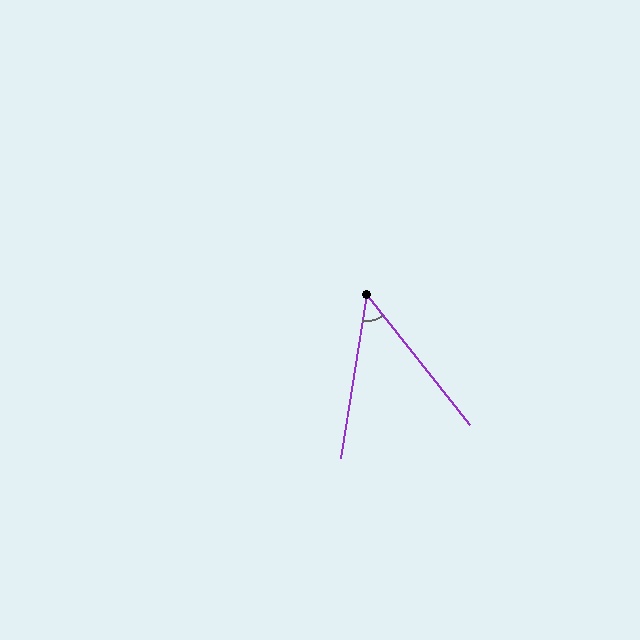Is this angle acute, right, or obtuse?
It is acute.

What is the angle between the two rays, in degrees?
Approximately 47 degrees.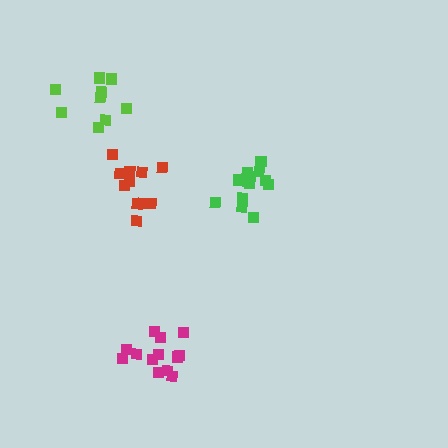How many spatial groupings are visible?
There are 4 spatial groupings.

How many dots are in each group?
Group 1: 11 dots, Group 2: 12 dots, Group 3: 13 dots, Group 4: 9 dots (45 total).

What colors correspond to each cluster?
The clusters are colored: red, green, magenta, lime.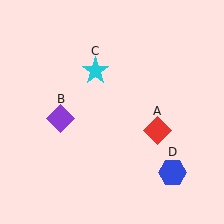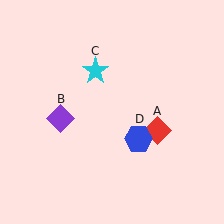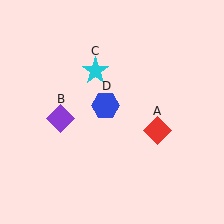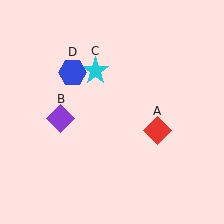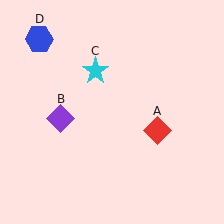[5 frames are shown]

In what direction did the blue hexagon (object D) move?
The blue hexagon (object D) moved up and to the left.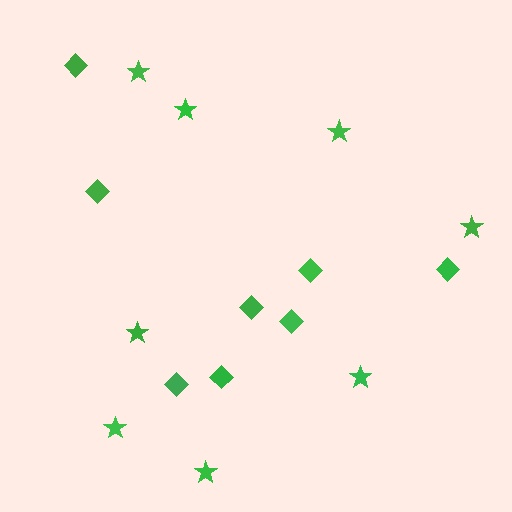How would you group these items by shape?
There are 2 groups: one group of stars (8) and one group of diamonds (8).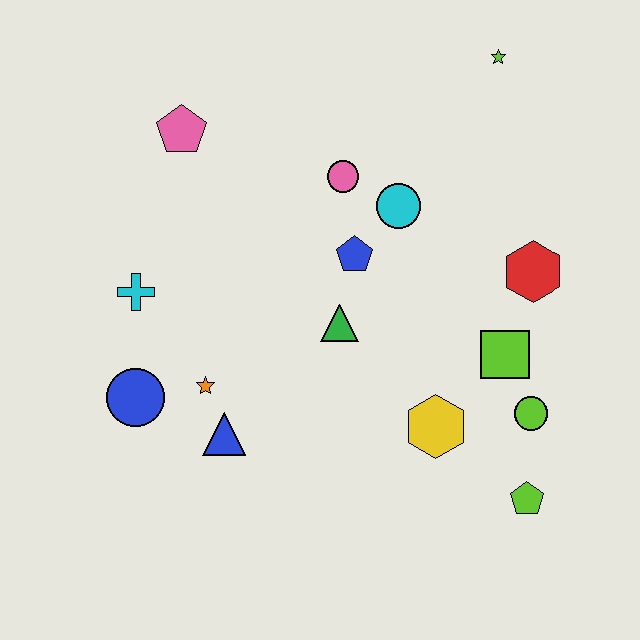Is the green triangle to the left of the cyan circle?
Yes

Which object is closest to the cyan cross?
The blue circle is closest to the cyan cross.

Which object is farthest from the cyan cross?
The lime pentagon is farthest from the cyan cross.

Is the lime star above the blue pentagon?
Yes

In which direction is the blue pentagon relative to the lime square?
The blue pentagon is to the left of the lime square.